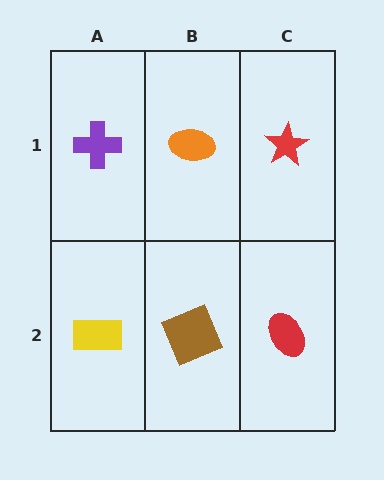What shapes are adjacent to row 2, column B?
An orange ellipse (row 1, column B), a yellow rectangle (row 2, column A), a red ellipse (row 2, column C).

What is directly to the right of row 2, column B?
A red ellipse.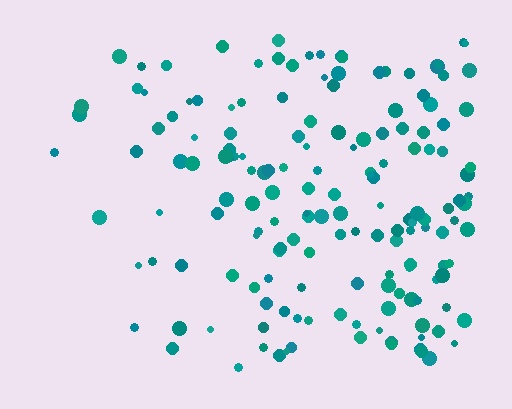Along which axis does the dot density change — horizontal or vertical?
Horizontal.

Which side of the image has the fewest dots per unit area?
The left.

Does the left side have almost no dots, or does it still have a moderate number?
Still a moderate number, just noticeably fewer than the right.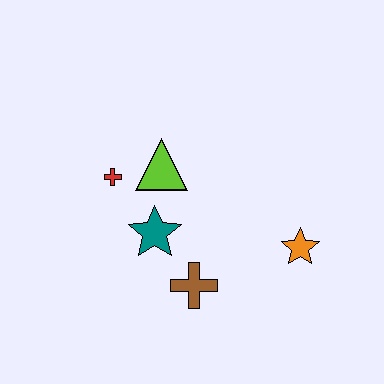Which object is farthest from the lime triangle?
The orange star is farthest from the lime triangle.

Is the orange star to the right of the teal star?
Yes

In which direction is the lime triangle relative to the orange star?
The lime triangle is to the left of the orange star.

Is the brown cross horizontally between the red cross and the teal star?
No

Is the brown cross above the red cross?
No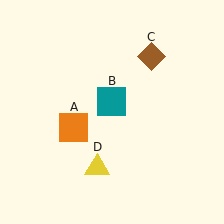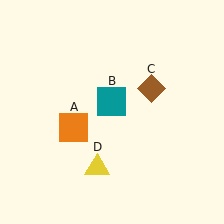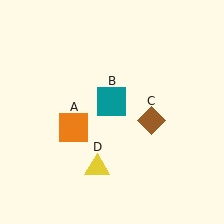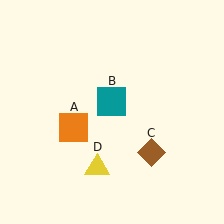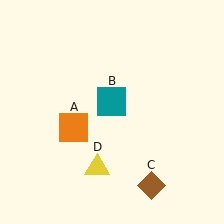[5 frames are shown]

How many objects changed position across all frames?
1 object changed position: brown diamond (object C).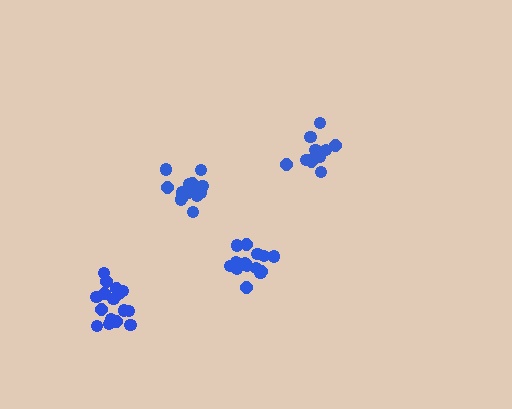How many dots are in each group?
Group 1: 16 dots, Group 2: 14 dots, Group 3: 11 dots, Group 4: 16 dots (57 total).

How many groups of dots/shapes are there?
There are 4 groups.